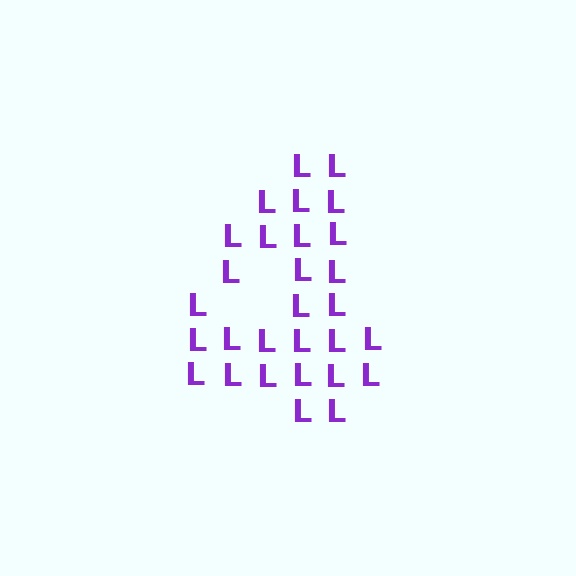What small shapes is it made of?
It is made of small letter L's.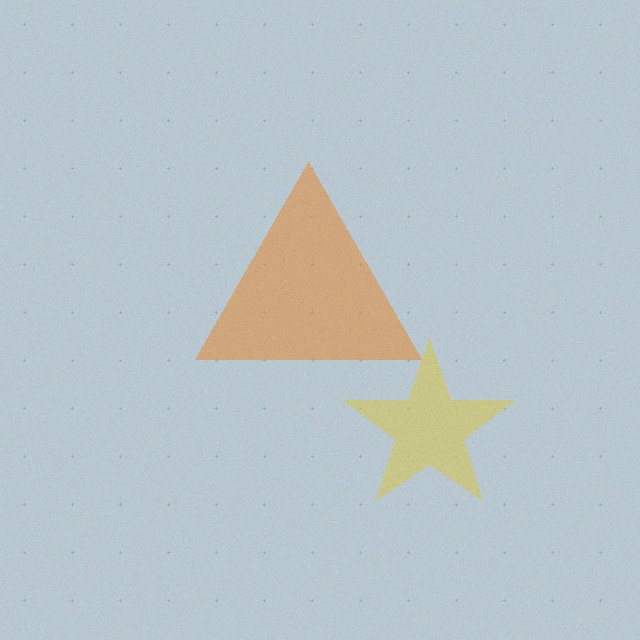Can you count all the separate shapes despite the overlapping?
Yes, there are 2 separate shapes.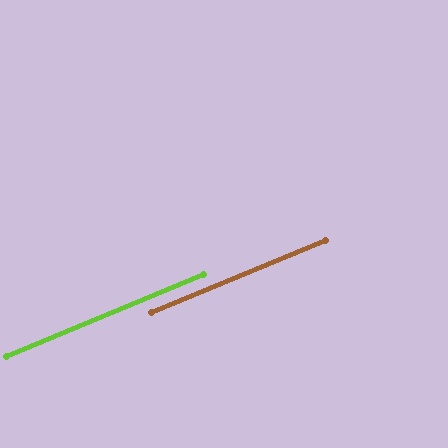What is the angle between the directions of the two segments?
Approximately 0 degrees.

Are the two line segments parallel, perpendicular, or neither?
Parallel — their directions differ by only 0.3°.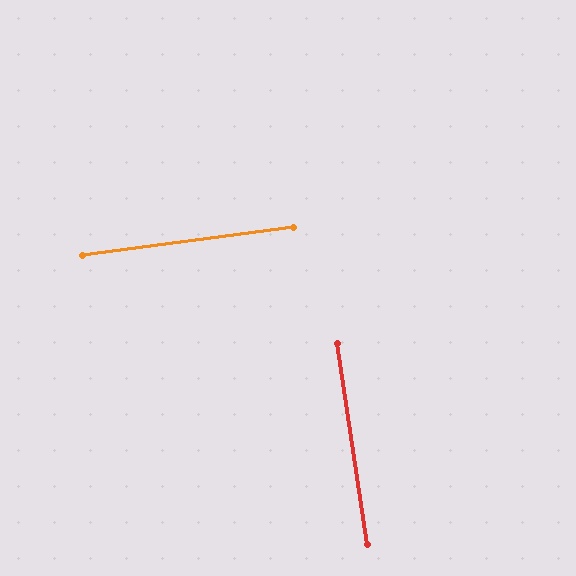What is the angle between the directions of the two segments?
Approximately 89 degrees.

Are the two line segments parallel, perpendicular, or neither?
Perpendicular — they meet at approximately 89°.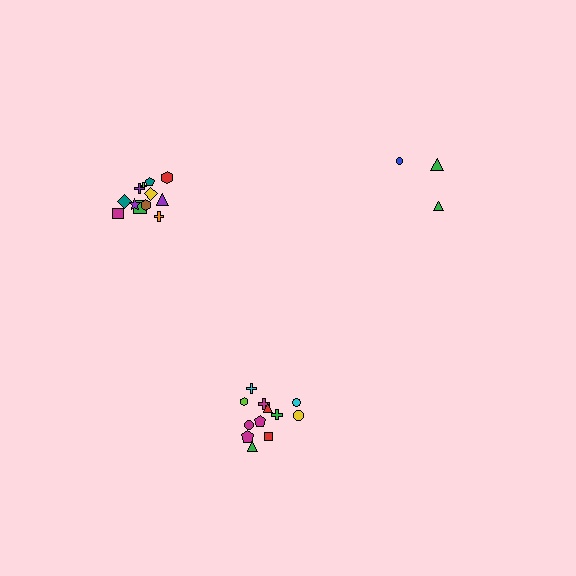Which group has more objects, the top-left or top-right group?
The top-left group.